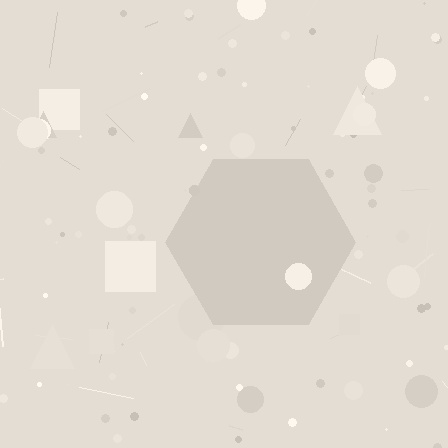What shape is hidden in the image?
A hexagon is hidden in the image.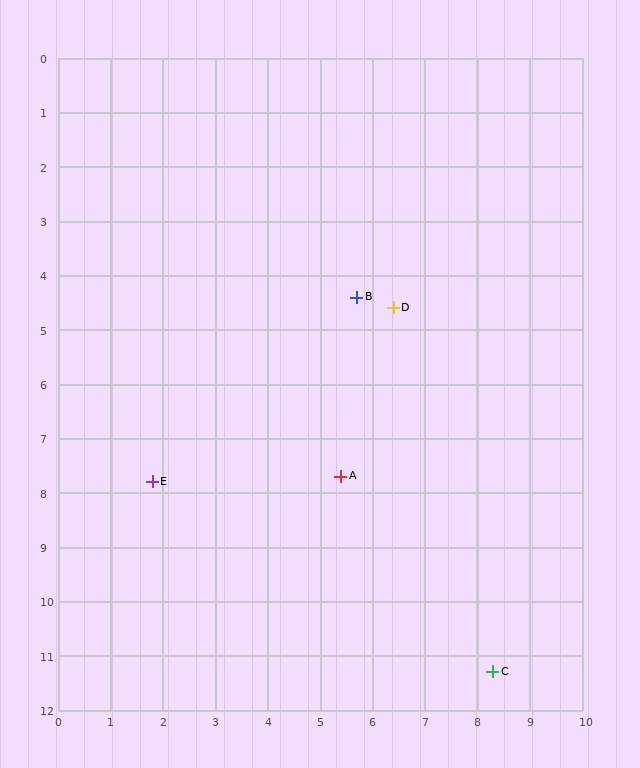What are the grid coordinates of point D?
Point D is at approximately (6.4, 4.6).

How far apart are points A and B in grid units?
Points A and B are about 3.3 grid units apart.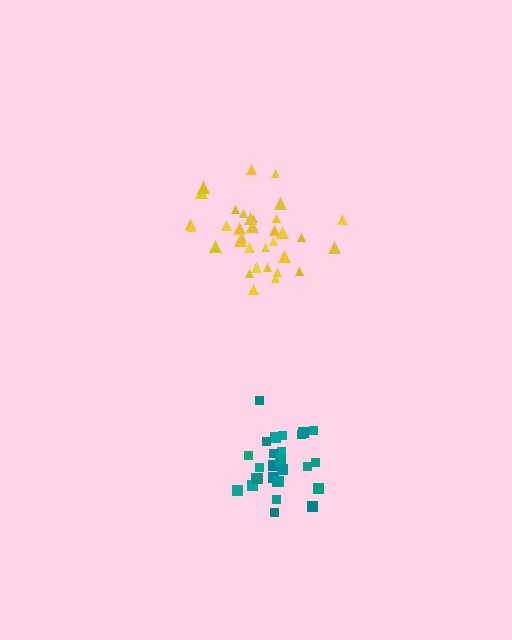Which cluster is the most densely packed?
Teal.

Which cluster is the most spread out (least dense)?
Yellow.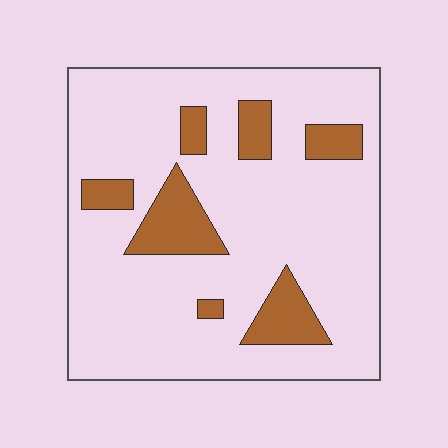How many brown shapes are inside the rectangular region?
7.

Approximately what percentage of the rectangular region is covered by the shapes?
Approximately 15%.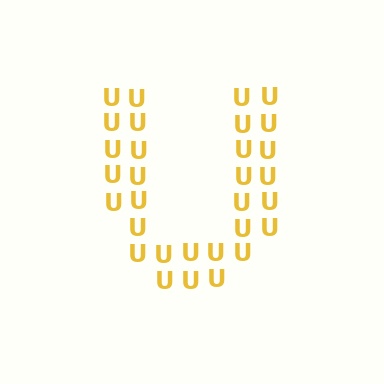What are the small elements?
The small elements are letter U's.